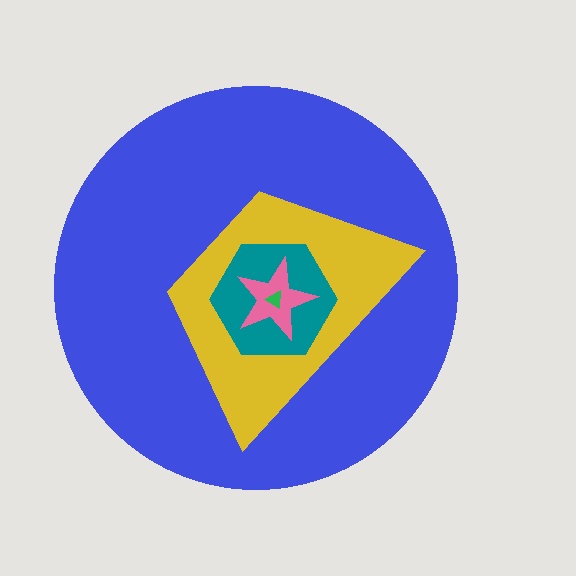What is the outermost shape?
The blue circle.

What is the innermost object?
The green triangle.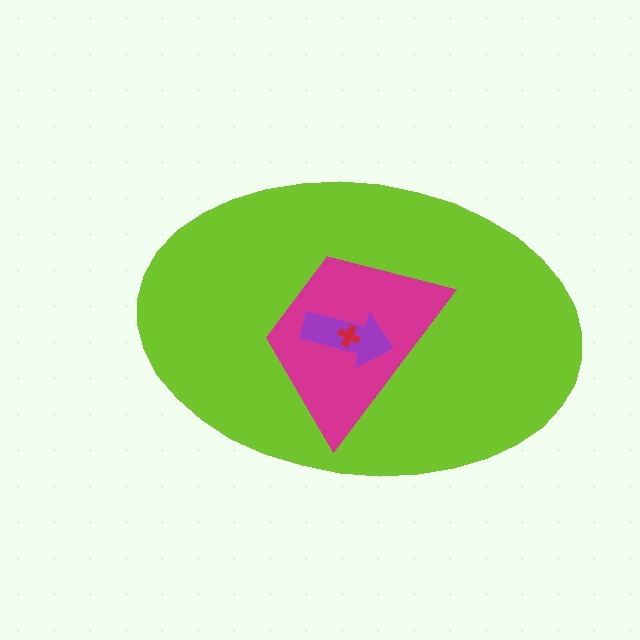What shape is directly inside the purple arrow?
The red cross.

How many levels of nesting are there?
4.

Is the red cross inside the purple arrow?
Yes.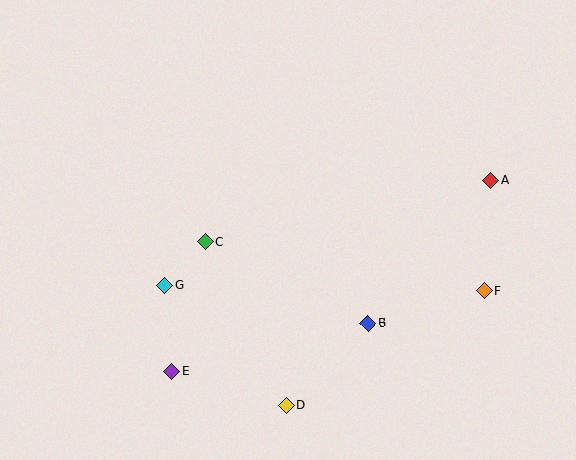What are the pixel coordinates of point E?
Point E is at (172, 371).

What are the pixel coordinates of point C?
Point C is at (205, 242).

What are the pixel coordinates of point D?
Point D is at (286, 405).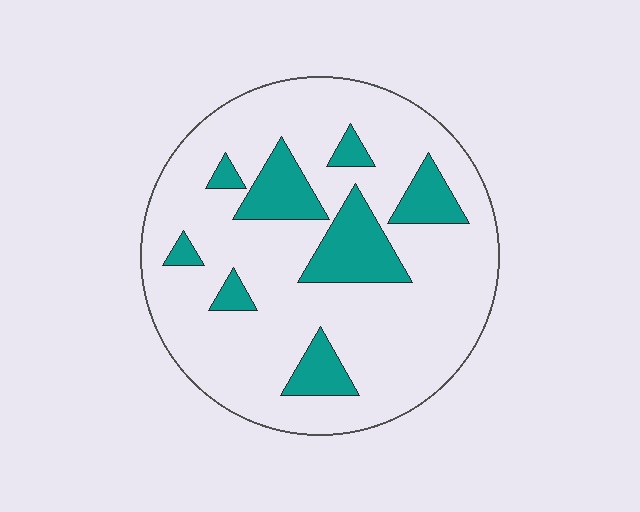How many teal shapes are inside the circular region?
8.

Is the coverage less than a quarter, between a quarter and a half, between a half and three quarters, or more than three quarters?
Less than a quarter.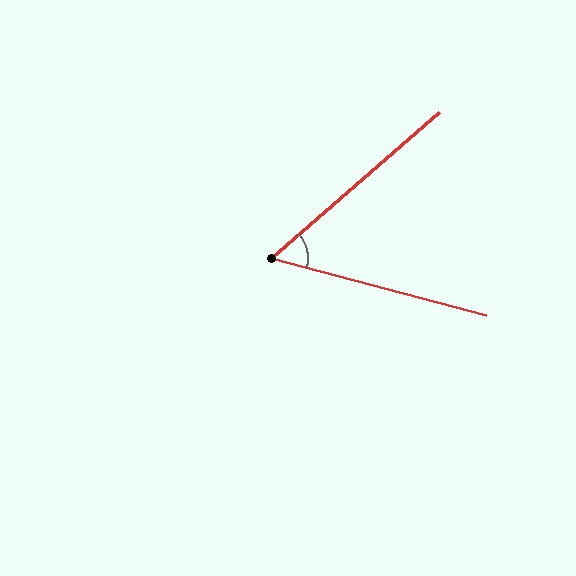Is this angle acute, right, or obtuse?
It is acute.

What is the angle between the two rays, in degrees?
Approximately 56 degrees.